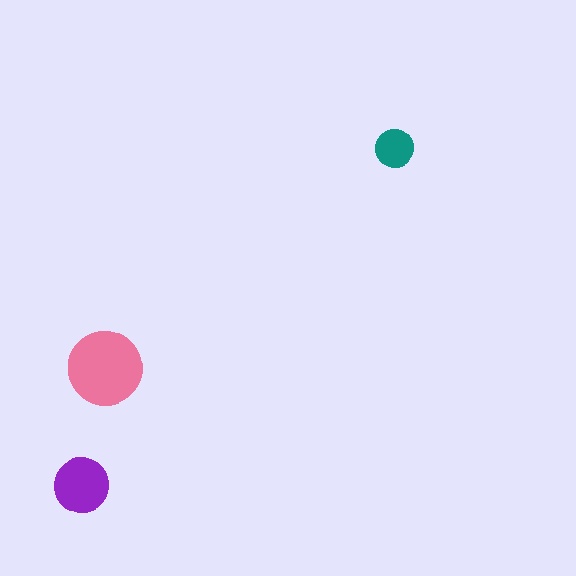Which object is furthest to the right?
The teal circle is rightmost.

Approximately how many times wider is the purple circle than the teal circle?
About 1.5 times wider.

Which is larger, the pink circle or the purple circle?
The pink one.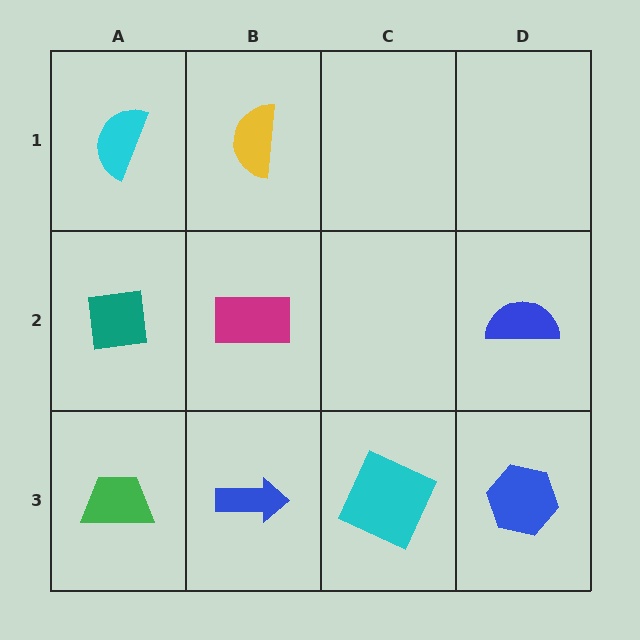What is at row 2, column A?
A teal square.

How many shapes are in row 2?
3 shapes.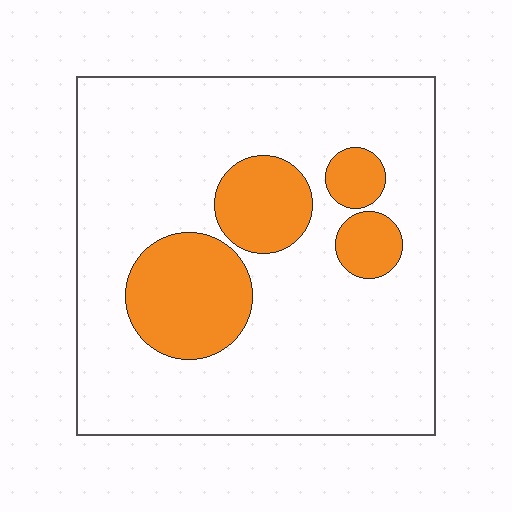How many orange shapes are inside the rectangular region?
4.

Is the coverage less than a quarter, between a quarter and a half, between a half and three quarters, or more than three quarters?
Less than a quarter.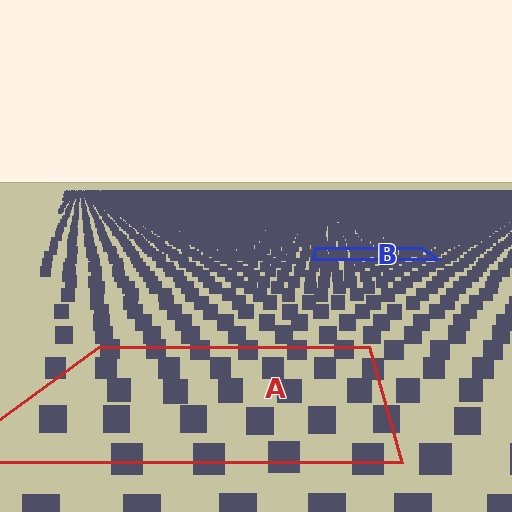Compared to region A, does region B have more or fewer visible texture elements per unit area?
Region B has more texture elements per unit area — they are packed more densely because it is farther away.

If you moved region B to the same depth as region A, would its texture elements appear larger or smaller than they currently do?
They would appear larger. At a closer depth, the same texture elements are projected at a bigger on-screen size.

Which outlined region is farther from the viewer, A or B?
Region B is farther from the viewer — the texture elements inside it appear smaller and more densely packed.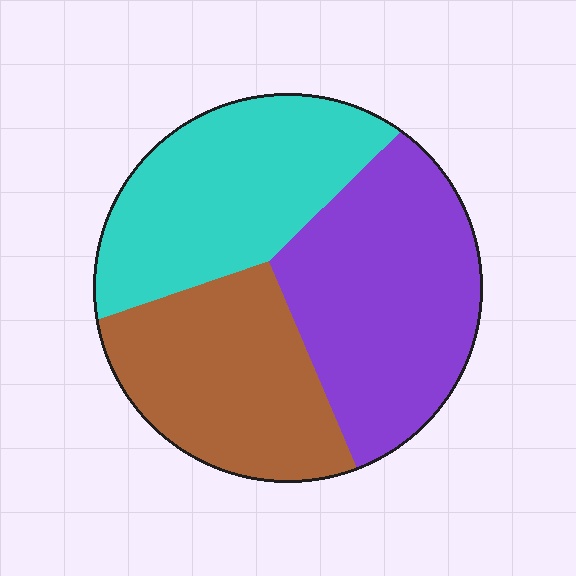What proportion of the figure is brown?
Brown takes up between a quarter and a half of the figure.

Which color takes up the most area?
Purple, at roughly 35%.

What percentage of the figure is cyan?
Cyan covers around 35% of the figure.